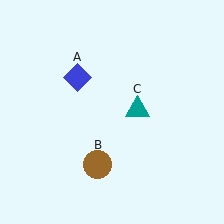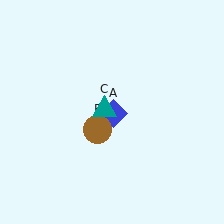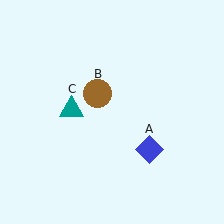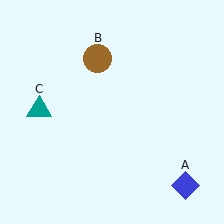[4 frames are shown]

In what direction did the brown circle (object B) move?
The brown circle (object B) moved up.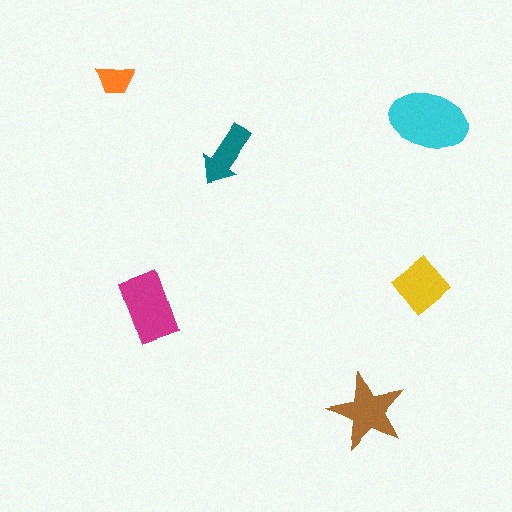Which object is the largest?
The cyan ellipse.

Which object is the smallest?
The orange trapezoid.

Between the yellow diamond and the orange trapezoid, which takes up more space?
The yellow diamond.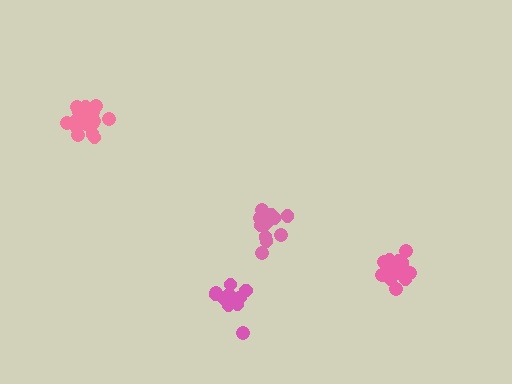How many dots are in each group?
Group 1: 12 dots, Group 2: 16 dots, Group 3: 17 dots, Group 4: 14 dots (59 total).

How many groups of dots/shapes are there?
There are 4 groups.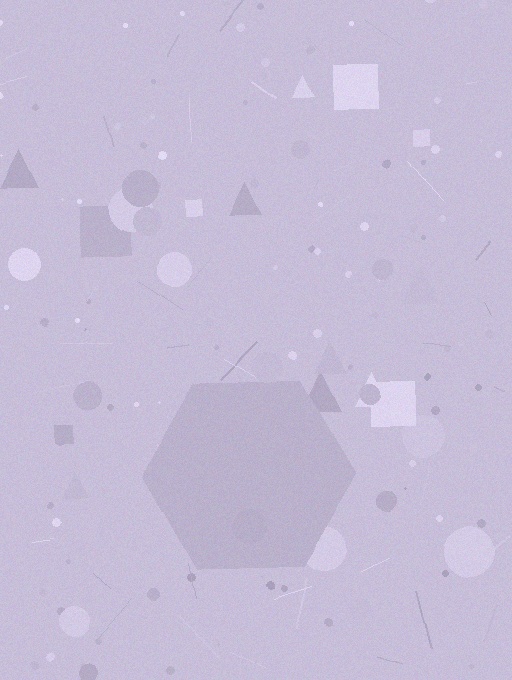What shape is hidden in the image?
A hexagon is hidden in the image.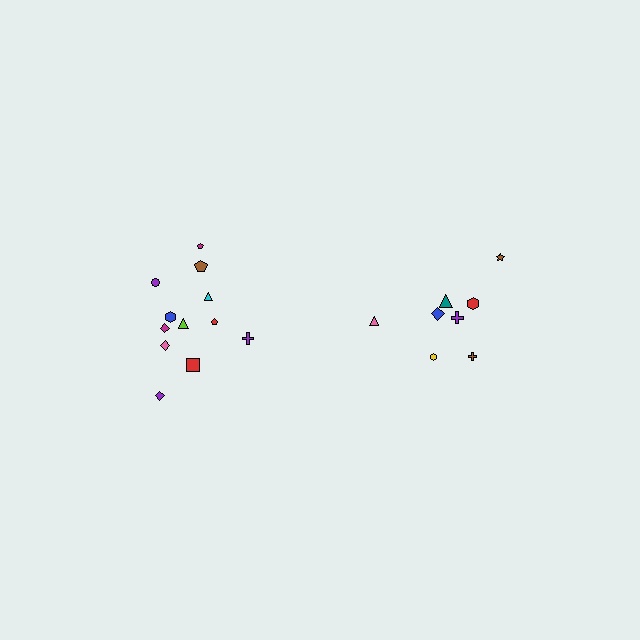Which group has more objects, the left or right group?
The left group.